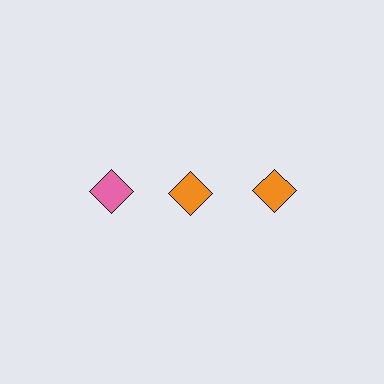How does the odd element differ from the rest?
It has a different color: pink instead of orange.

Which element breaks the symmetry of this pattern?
The pink diamond in the top row, leftmost column breaks the symmetry. All other shapes are orange diamonds.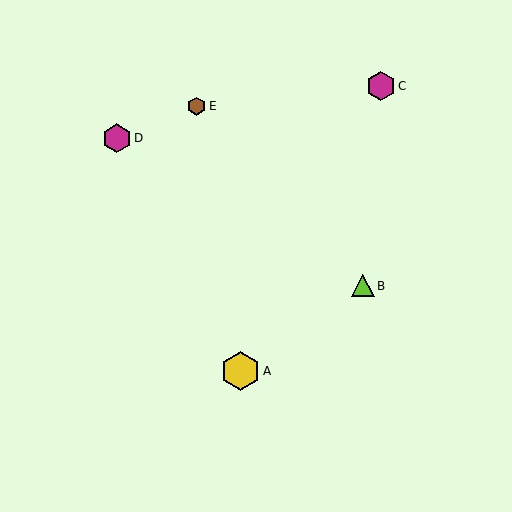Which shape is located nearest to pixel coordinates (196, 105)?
The brown hexagon (labeled E) at (197, 106) is nearest to that location.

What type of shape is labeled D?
Shape D is a magenta hexagon.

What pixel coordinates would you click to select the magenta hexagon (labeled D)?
Click at (117, 138) to select the magenta hexagon D.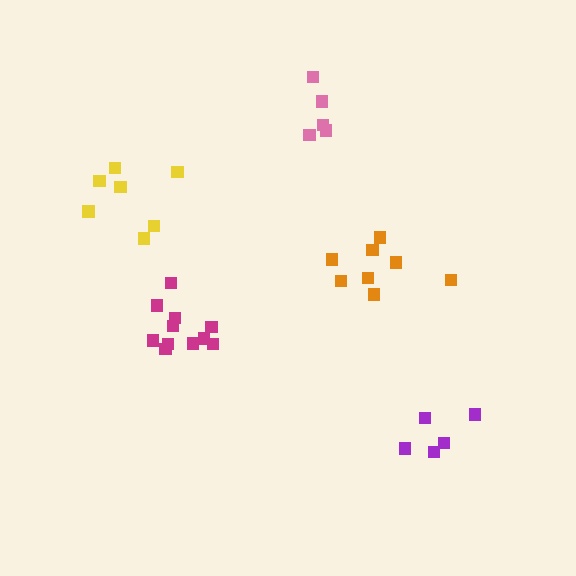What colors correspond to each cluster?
The clusters are colored: orange, magenta, purple, yellow, pink.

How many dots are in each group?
Group 1: 8 dots, Group 2: 11 dots, Group 3: 5 dots, Group 4: 7 dots, Group 5: 5 dots (36 total).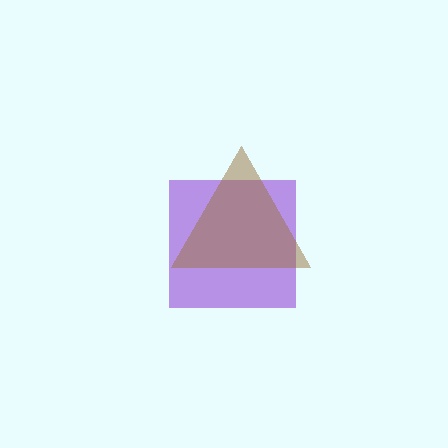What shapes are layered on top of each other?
The layered shapes are: a purple square, a brown triangle.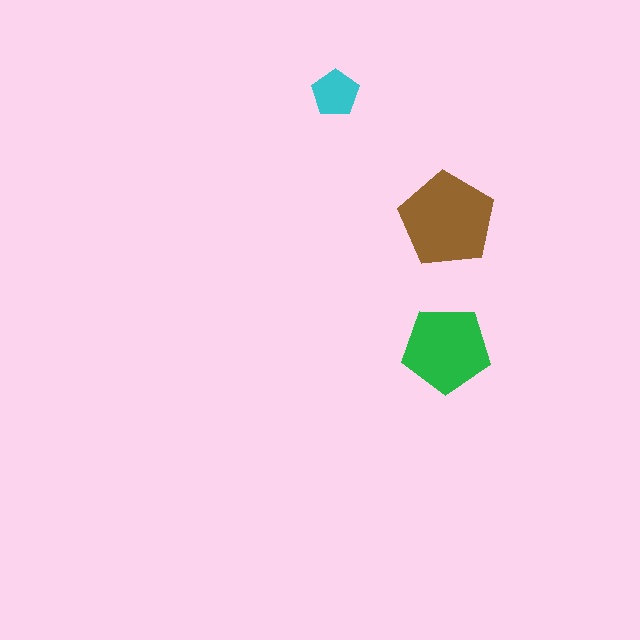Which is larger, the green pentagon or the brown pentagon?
The brown one.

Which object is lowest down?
The green pentagon is bottommost.